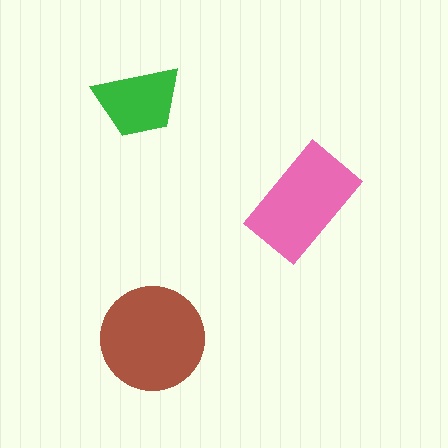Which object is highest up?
The green trapezoid is topmost.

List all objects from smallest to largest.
The green trapezoid, the pink rectangle, the brown circle.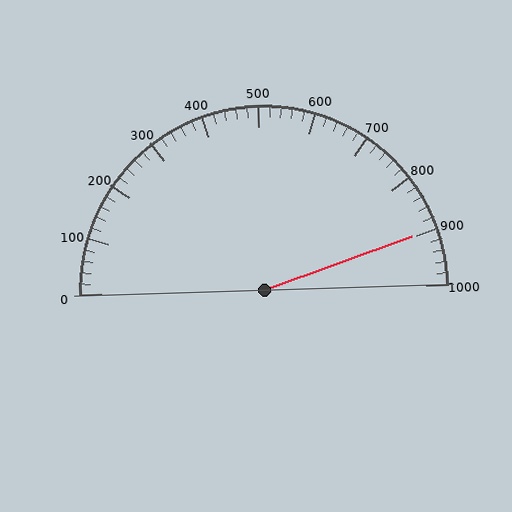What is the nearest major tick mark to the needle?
The nearest major tick mark is 900.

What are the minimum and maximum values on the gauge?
The gauge ranges from 0 to 1000.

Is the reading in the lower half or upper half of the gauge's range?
The reading is in the upper half of the range (0 to 1000).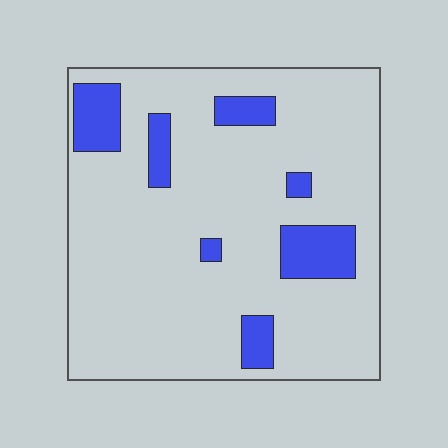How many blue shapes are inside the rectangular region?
7.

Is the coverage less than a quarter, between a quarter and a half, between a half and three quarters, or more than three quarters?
Less than a quarter.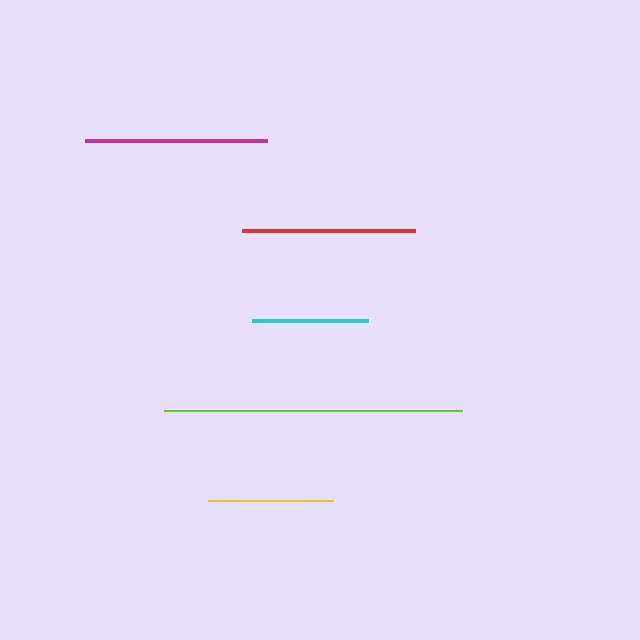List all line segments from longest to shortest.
From longest to shortest: lime, magenta, red, yellow, cyan.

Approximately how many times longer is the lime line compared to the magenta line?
The lime line is approximately 1.6 times the length of the magenta line.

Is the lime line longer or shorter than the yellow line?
The lime line is longer than the yellow line.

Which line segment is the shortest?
The cyan line is the shortest at approximately 116 pixels.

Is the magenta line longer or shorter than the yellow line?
The magenta line is longer than the yellow line.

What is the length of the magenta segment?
The magenta segment is approximately 182 pixels long.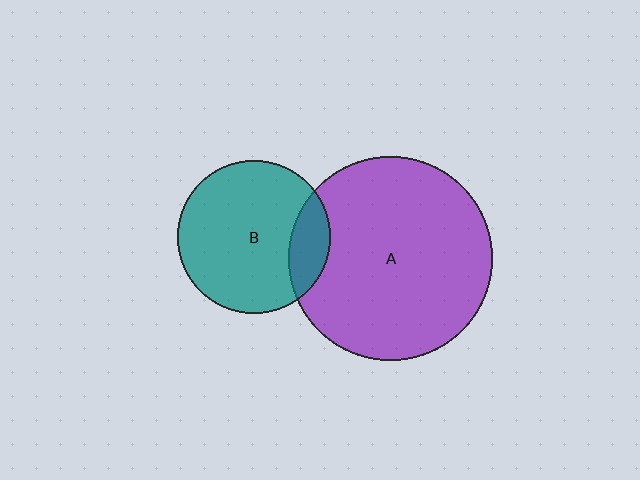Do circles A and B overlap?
Yes.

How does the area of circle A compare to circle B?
Approximately 1.8 times.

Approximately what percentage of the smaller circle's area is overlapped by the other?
Approximately 15%.